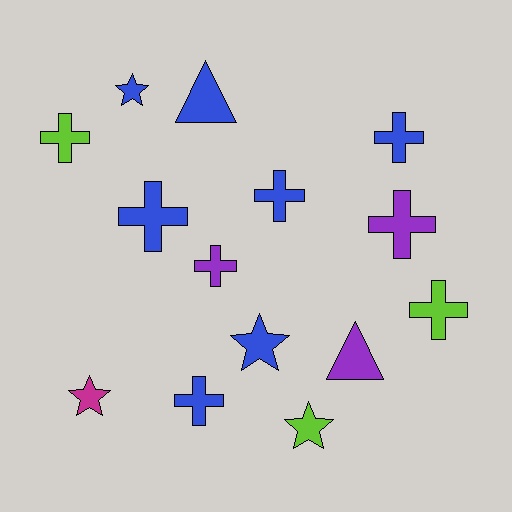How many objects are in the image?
There are 14 objects.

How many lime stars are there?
There is 1 lime star.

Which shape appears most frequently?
Cross, with 8 objects.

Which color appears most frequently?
Blue, with 7 objects.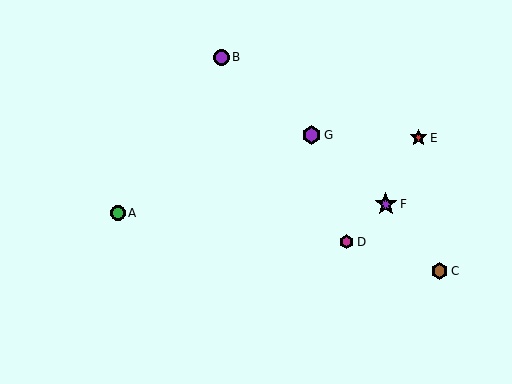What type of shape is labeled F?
Shape F is a purple star.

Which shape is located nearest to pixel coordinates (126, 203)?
The green circle (labeled A) at (118, 213) is nearest to that location.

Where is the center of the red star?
The center of the red star is at (418, 138).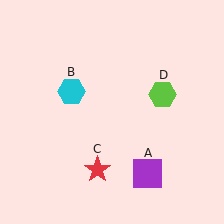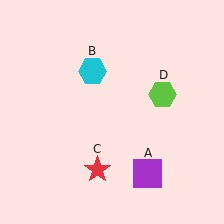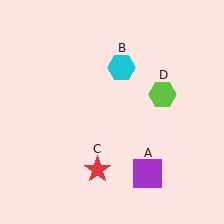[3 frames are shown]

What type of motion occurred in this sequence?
The cyan hexagon (object B) rotated clockwise around the center of the scene.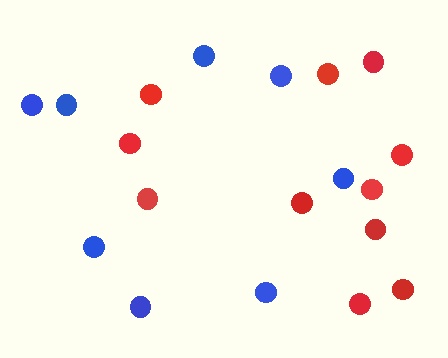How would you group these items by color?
There are 2 groups: one group of blue circles (8) and one group of red circles (11).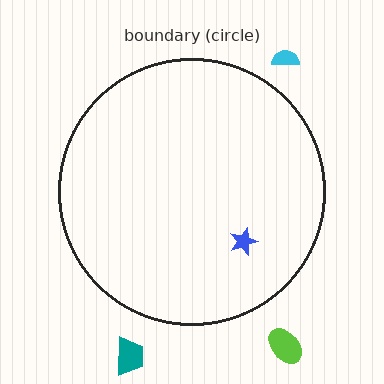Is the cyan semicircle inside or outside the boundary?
Outside.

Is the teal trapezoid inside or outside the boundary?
Outside.